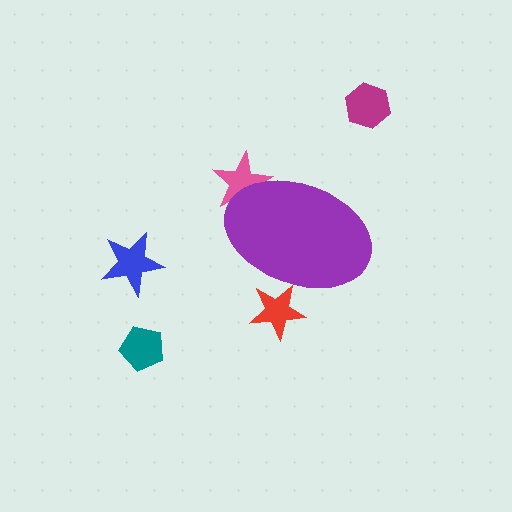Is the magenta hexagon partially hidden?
No, the magenta hexagon is fully visible.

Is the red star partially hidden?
Yes, the red star is partially hidden behind the purple ellipse.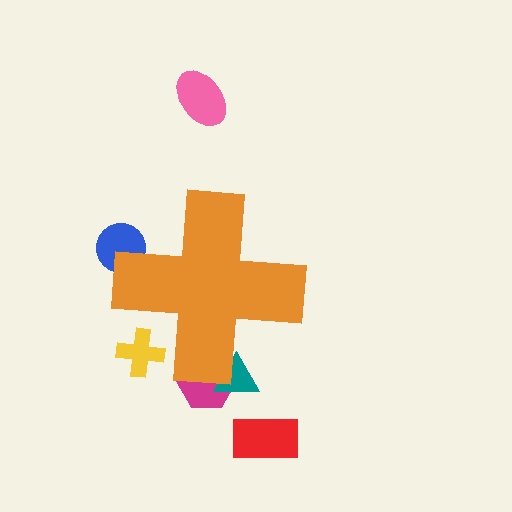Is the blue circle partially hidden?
Yes, the blue circle is partially hidden behind the orange cross.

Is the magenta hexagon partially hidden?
Yes, the magenta hexagon is partially hidden behind the orange cross.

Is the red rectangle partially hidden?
No, the red rectangle is fully visible.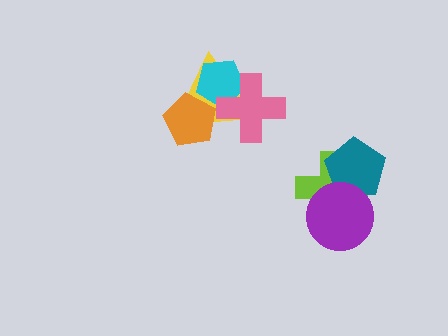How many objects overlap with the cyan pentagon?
3 objects overlap with the cyan pentagon.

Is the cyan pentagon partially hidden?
Yes, it is partially covered by another shape.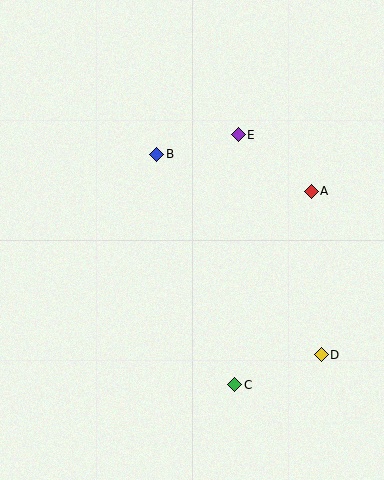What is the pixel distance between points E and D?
The distance between E and D is 235 pixels.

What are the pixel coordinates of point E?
Point E is at (238, 135).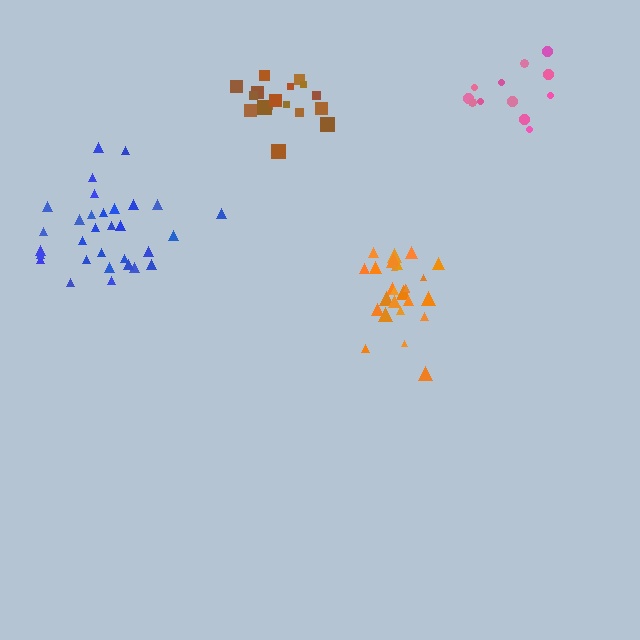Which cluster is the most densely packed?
Orange.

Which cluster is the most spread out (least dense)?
Pink.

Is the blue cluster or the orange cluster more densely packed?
Orange.